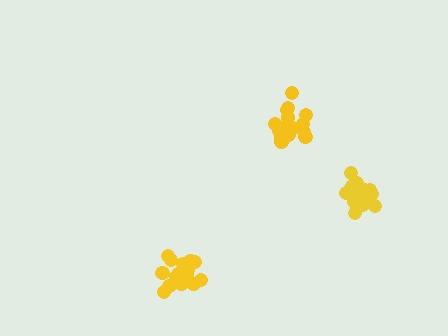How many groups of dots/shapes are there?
There are 3 groups.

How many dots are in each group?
Group 1: 17 dots, Group 2: 18 dots, Group 3: 16 dots (51 total).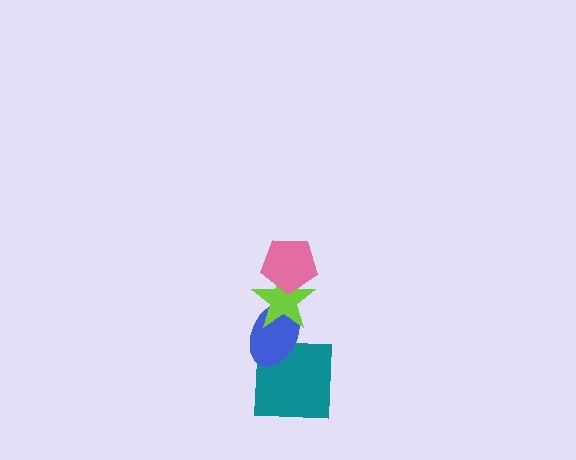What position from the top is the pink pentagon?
The pink pentagon is 1st from the top.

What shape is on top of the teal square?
The blue ellipse is on top of the teal square.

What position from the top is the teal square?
The teal square is 4th from the top.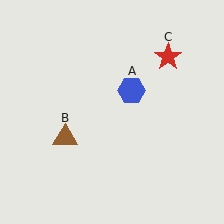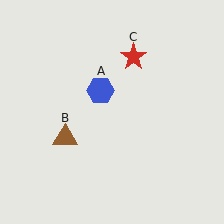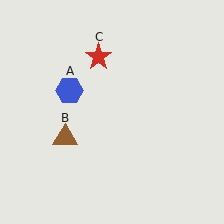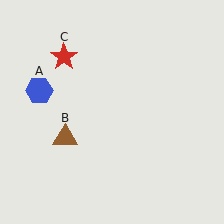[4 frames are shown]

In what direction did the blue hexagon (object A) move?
The blue hexagon (object A) moved left.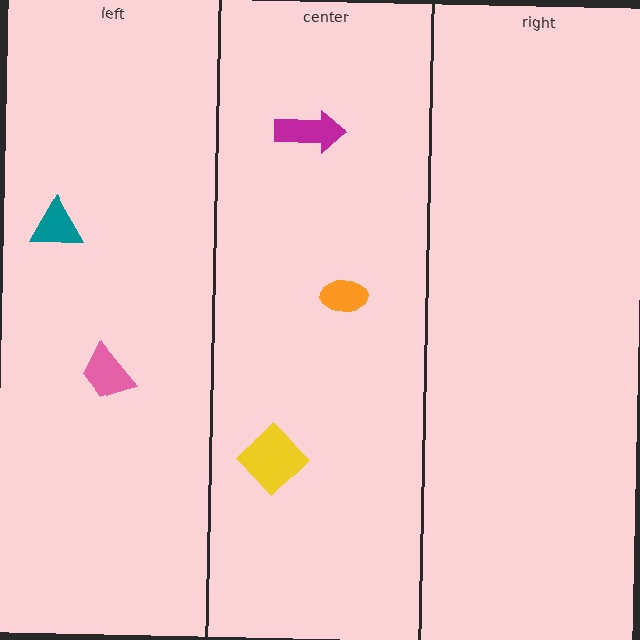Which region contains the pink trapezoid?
The left region.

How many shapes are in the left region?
2.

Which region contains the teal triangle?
The left region.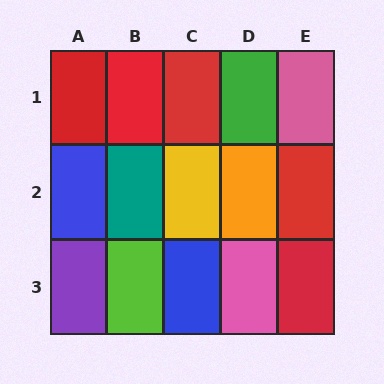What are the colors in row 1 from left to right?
Red, red, red, green, pink.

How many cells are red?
5 cells are red.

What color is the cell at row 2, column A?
Blue.